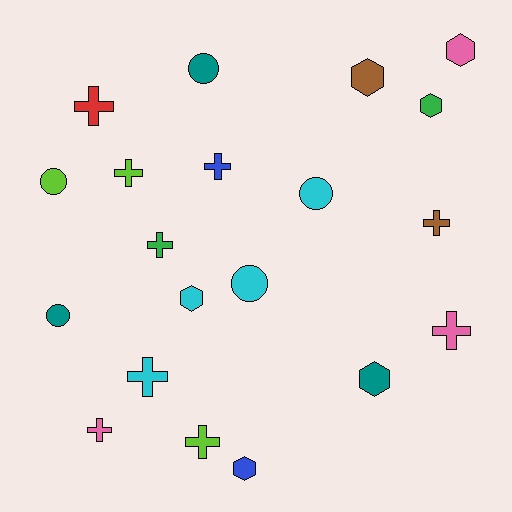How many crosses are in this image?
There are 9 crosses.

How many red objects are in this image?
There is 1 red object.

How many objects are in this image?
There are 20 objects.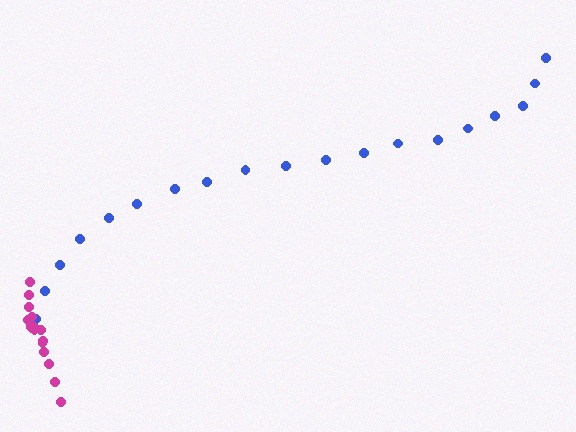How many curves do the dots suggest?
There are 2 distinct paths.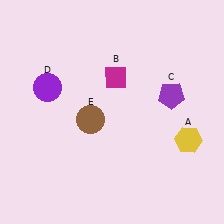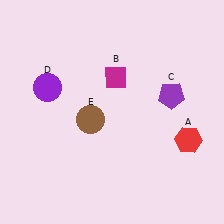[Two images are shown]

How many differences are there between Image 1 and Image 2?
There is 1 difference between the two images.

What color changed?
The hexagon (A) changed from yellow in Image 1 to red in Image 2.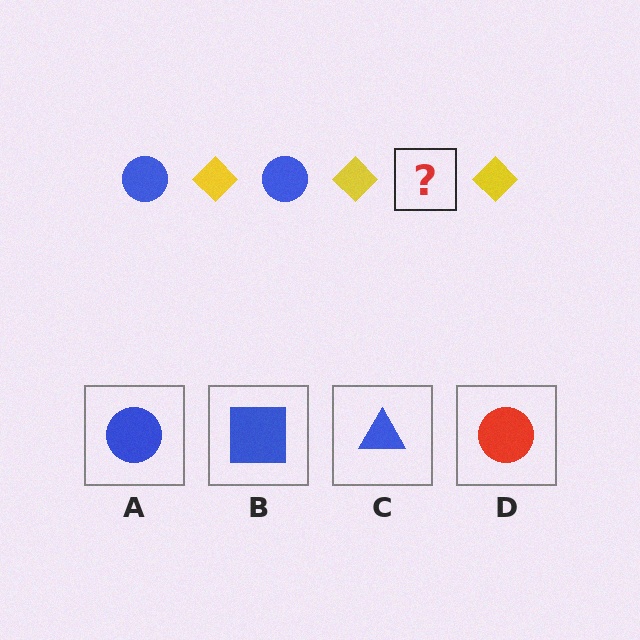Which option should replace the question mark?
Option A.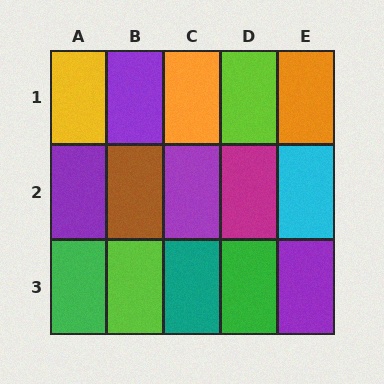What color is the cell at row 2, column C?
Purple.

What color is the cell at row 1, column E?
Orange.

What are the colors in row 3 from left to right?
Green, lime, teal, green, purple.